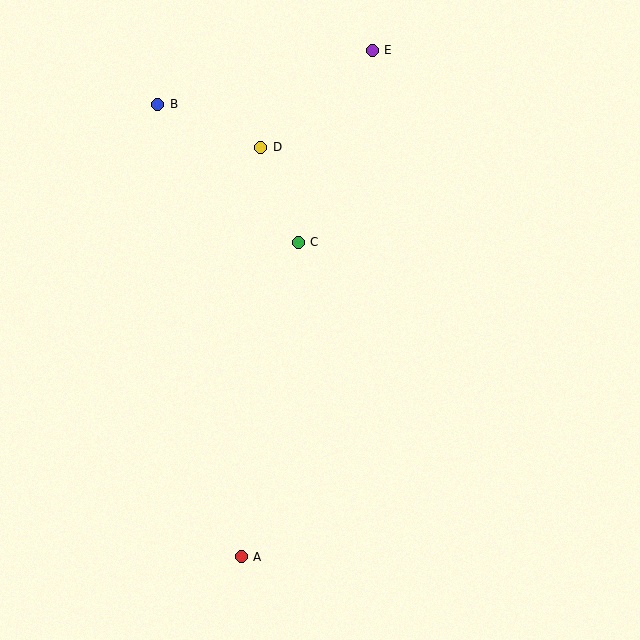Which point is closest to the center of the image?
Point C at (298, 242) is closest to the center.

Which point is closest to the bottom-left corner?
Point A is closest to the bottom-left corner.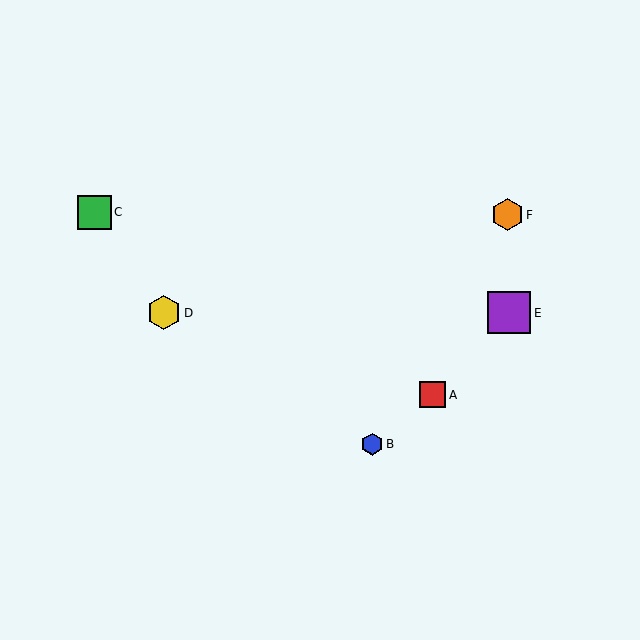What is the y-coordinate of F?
Object F is at y≈215.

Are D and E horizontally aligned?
Yes, both are at y≈313.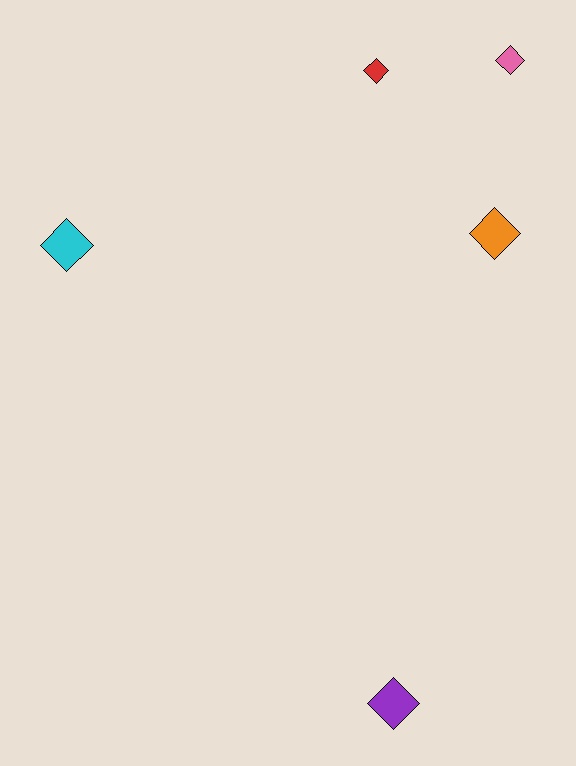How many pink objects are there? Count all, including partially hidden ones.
There is 1 pink object.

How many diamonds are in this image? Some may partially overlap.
There are 5 diamonds.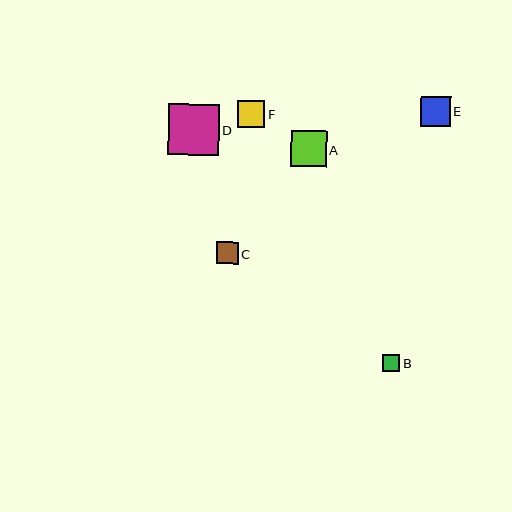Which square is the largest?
Square D is the largest with a size of approximately 51 pixels.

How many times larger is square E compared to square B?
Square E is approximately 1.7 times the size of square B.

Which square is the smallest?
Square B is the smallest with a size of approximately 17 pixels.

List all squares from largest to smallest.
From largest to smallest: D, A, E, F, C, B.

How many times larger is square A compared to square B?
Square A is approximately 2.1 times the size of square B.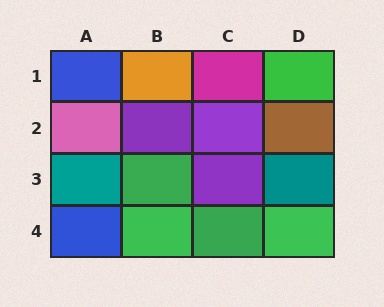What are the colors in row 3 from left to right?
Teal, green, purple, teal.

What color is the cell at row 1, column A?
Blue.